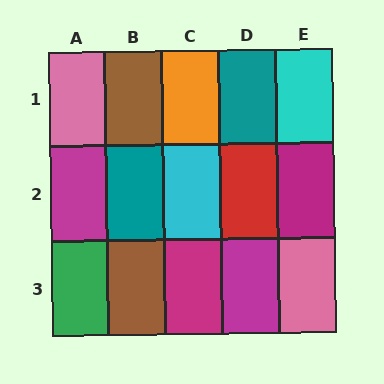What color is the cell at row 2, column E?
Magenta.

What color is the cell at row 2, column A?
Magenta.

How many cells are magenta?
4 cells are magenta.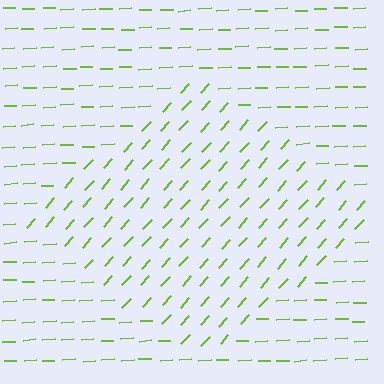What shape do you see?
I see a diamond.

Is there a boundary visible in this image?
Yes, there is a texture boundary formed by a change in line orientation.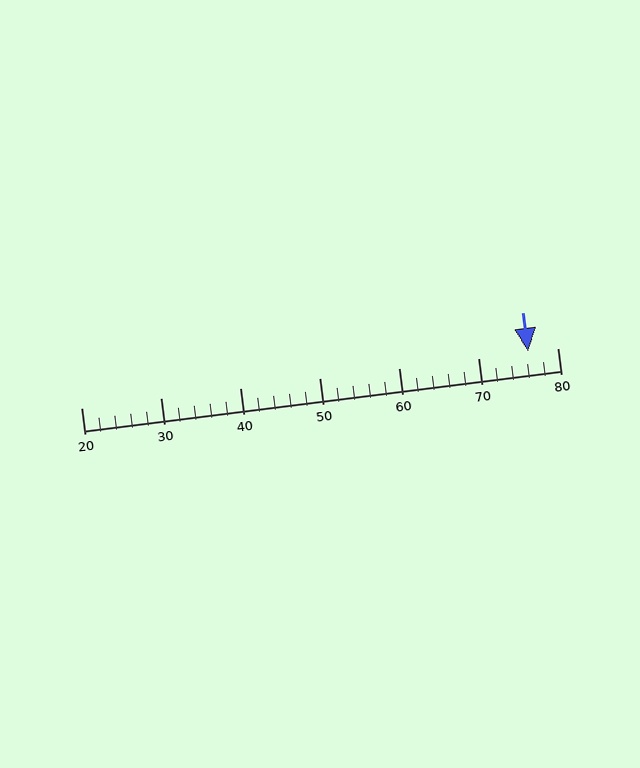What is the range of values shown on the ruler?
The ruler shows values from 20 to 80.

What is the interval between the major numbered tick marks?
The major tick marks are spaced 10 units apart.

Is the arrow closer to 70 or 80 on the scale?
The arrow is closer to 80.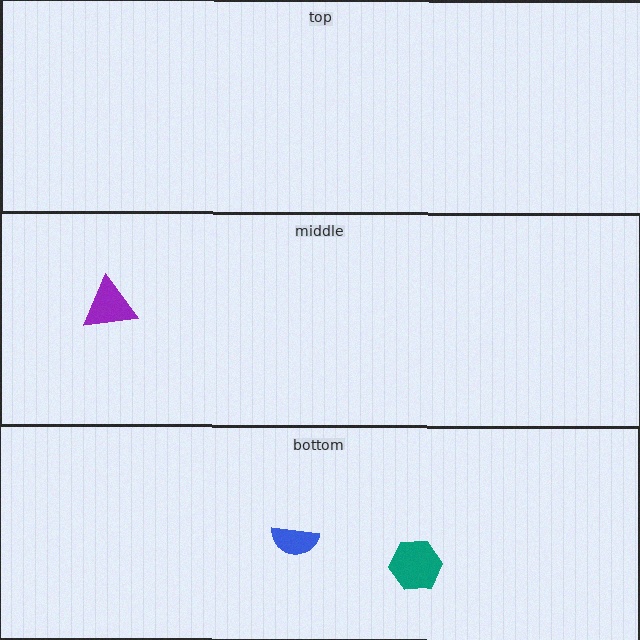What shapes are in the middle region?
The purple triangle.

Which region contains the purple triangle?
The middle region.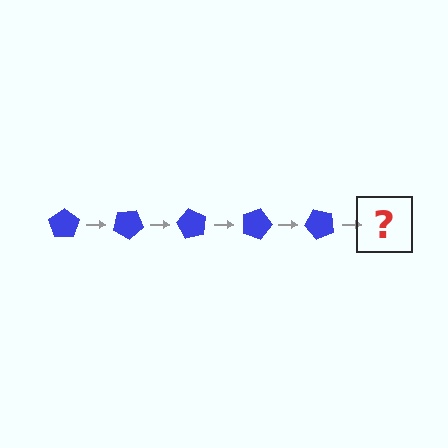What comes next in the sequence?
The next element should be a blue pentagon rotated 150 degrees.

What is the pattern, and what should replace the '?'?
The pattern is that the pentagon rotates 30 degrees each step. The '?' should be a blue pentagon rotated 150 degrees.